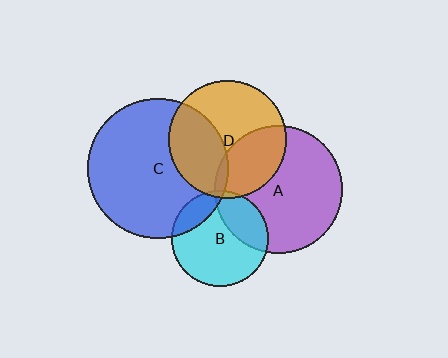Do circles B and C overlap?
Yes.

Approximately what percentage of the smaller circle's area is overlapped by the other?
Approximately 15%.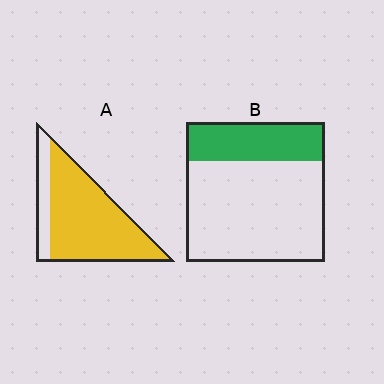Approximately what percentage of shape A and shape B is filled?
A is approximately 80% and B is approximately 30%.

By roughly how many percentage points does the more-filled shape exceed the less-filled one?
By roughly 55 percentage points (A over B).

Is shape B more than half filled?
No.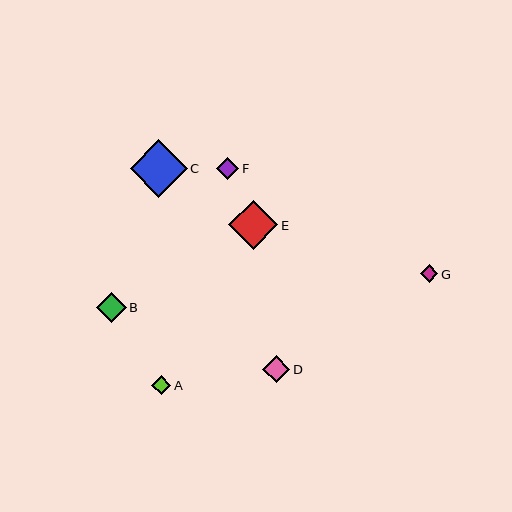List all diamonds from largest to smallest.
From largest to smallest: C, E, B, D, F, A, G.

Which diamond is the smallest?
Diamond G is the smallest with a size of approximately 17 pixels.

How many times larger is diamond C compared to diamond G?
Diamond C is approximately 3.3 times the size of diamond G.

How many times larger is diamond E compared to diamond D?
Diamond E is approximately 1.8 times the size of diamond D.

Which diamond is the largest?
Diamond C is the largest with a size of approximately 57 pixels.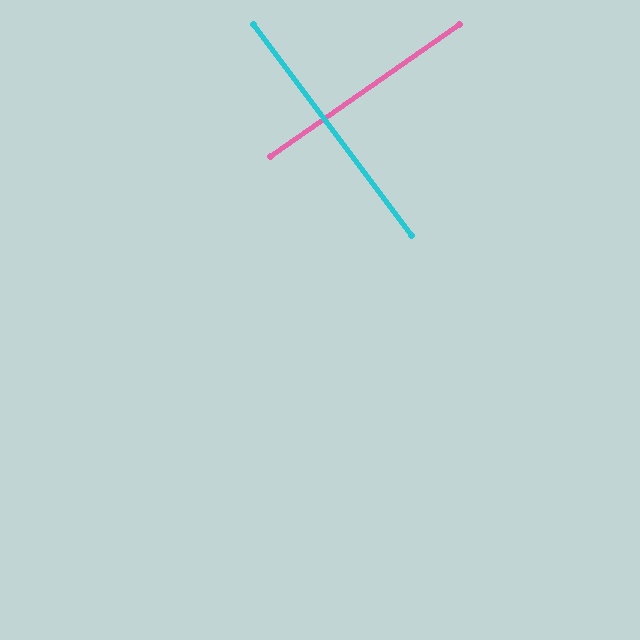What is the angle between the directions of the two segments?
Approximately 88 degrees.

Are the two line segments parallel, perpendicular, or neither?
Perpendicular — they meet at approximately 88°.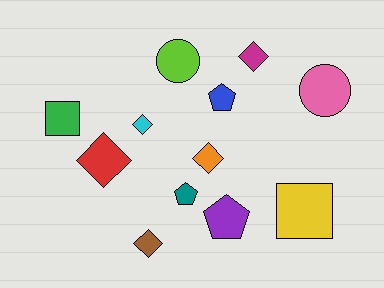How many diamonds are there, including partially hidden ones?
There are 5 diamonds.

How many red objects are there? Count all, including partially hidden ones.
There is 1 red object.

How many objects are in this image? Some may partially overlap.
There are 12 objects.